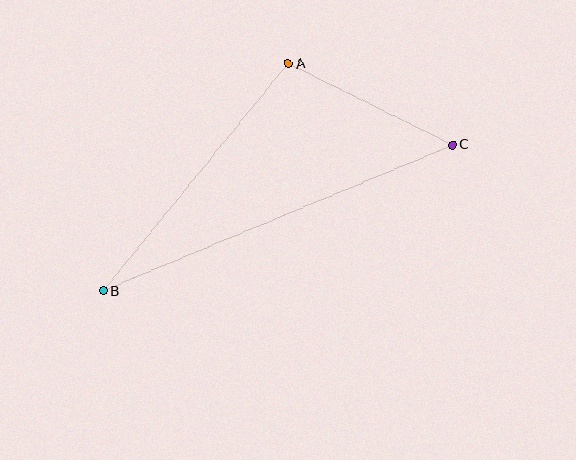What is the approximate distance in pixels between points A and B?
The distance between A and B is approximately 293 pixels.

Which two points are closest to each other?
Points A and C are closest to each other.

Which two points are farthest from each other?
Points B and C are farthest from each other.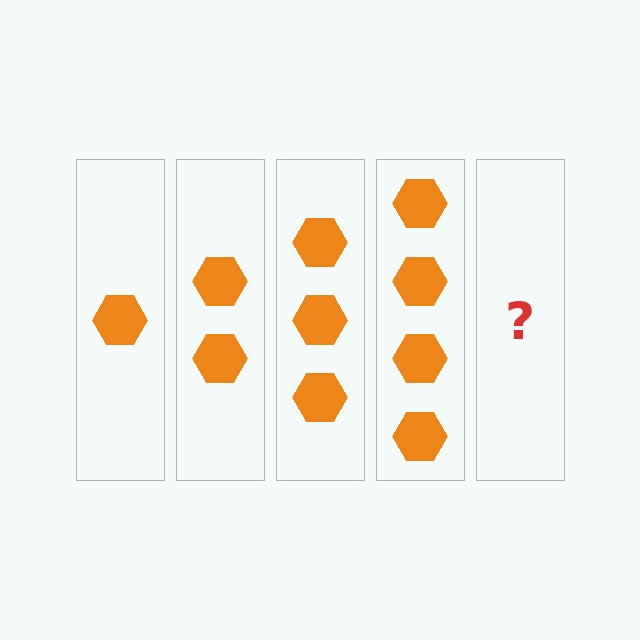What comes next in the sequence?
The next element should be 5 hexagons.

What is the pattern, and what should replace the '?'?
The pattern is that each step adds one more hexagon. The '?' should be 5 hexagons.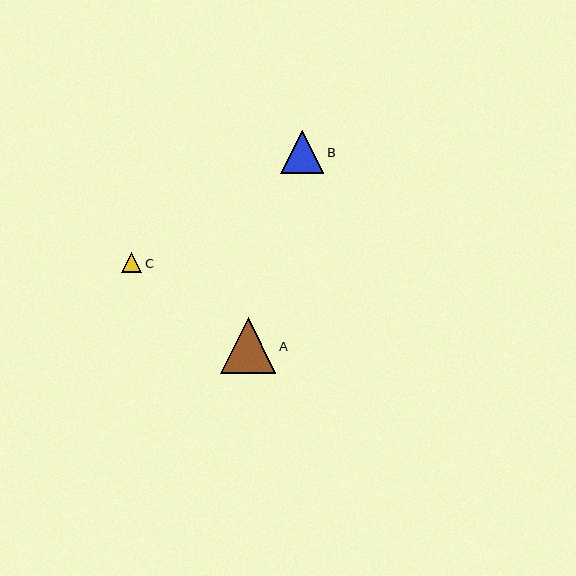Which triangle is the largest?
Triangle A is the largest with a size of approximately 56 pixels.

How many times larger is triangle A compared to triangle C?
Triangle A is approximately 2.8 times the size of triangle C.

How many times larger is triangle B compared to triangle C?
Triangle B is approximately 2.1 times the size of triangle C.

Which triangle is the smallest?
Triangle C is the smallest with a size of approximately 20 pixels.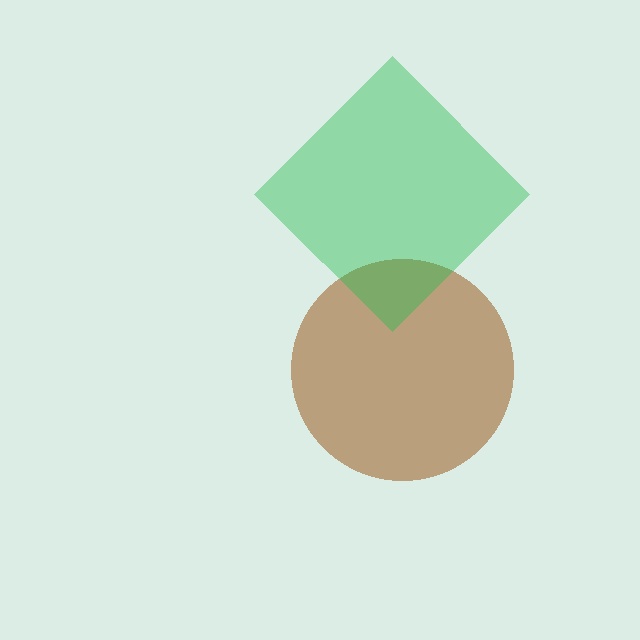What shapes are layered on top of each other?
The layered shapes are: a brown circle, a green diamond.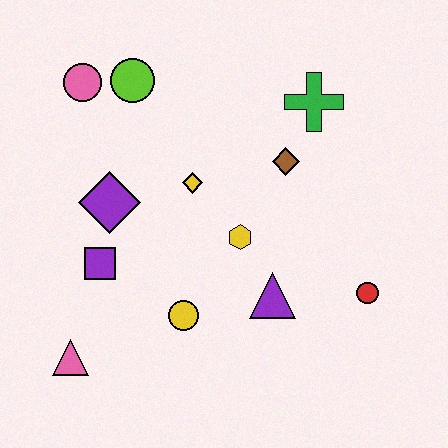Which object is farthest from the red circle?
The pink circle is farthest from the red circle.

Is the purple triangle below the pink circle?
Yes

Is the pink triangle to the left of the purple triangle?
Yes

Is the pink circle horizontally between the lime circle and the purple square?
No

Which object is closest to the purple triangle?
The yellow hexagon is closest to the purple triangle.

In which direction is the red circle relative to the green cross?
The red circle is below the green cross.